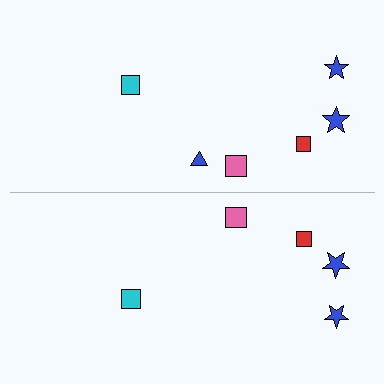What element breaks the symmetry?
A blue triangle is missing from the bottom side.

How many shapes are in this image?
There are 11 shapes in this image.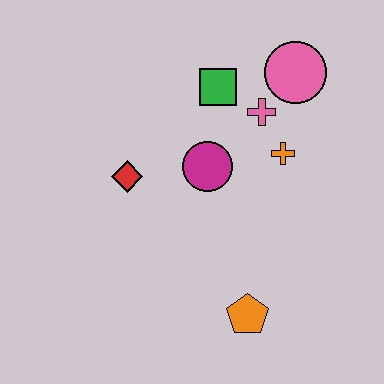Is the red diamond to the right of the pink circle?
No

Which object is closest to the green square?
The pink cross is closest to the green square.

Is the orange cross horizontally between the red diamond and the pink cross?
No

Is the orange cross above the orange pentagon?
Yes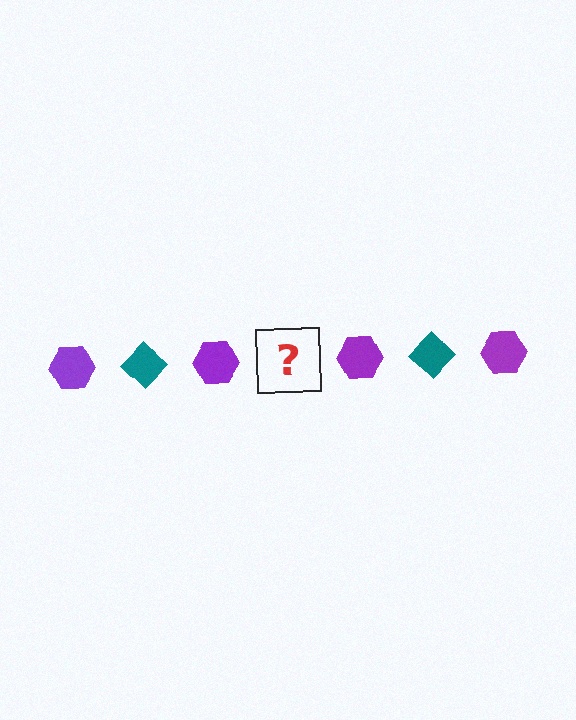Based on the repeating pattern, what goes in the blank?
The blank should be a teal diamond.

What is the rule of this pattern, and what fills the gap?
The rule is that the pattern alternates between purple hexagon and teal diamond. The gap should be filled with a teal diamond.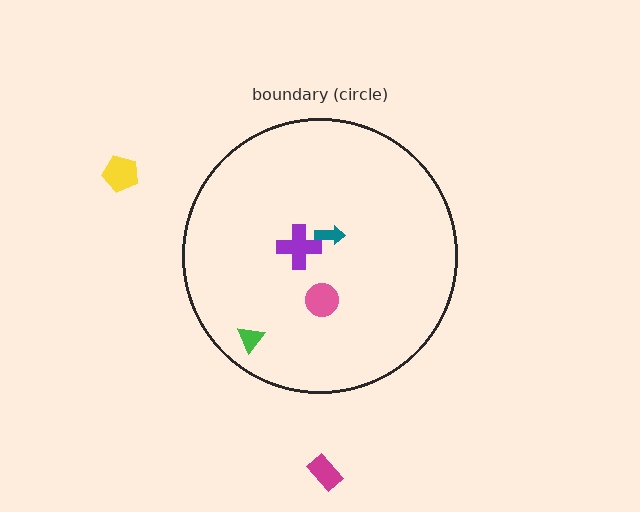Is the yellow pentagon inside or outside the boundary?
Outside.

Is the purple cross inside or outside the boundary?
Inside.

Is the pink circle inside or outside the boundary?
Inside.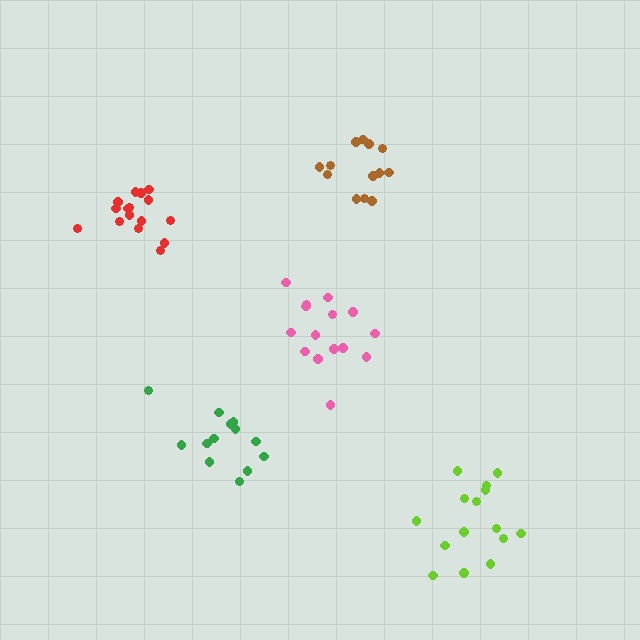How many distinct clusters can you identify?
There are 5 distinct clusters.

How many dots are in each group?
Group 1: 15 dots, Group 2: 13 dots, Group 3: 15 dots, Group 4: 16 dots, Group 5: 13 dots (72 total).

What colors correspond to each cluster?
The clusters are colored: lime, green, pink, red, brown.